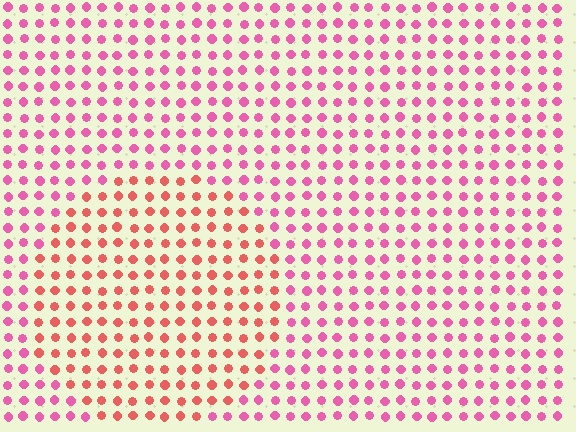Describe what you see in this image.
The image is filled with small pink elements in a uniform arrangement. A circle-shaped region is visible where the elements are tinted to a slightly different hue, forming a subtle color boundary.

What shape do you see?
I see a circle.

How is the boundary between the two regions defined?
The boundary is defined purely by a slight shift in hue (about 35 degrees). Spacing, size, and orientation are identical on both sides.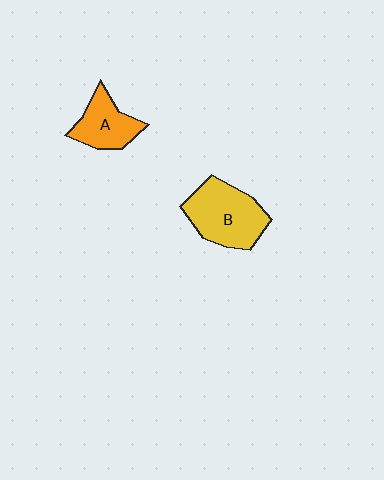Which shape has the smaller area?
Shape A (orange).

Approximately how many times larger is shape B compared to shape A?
Approximately 1.5 times.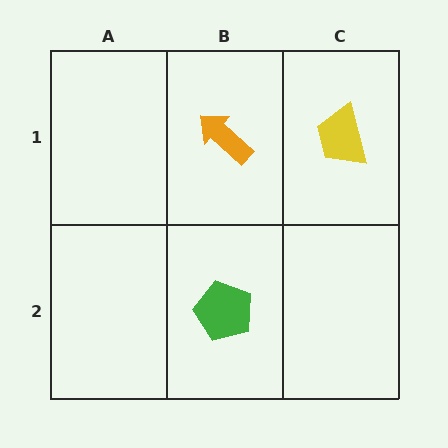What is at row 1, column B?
An orange arrow.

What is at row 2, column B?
A green pentagon.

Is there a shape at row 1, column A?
No, that cell is empty.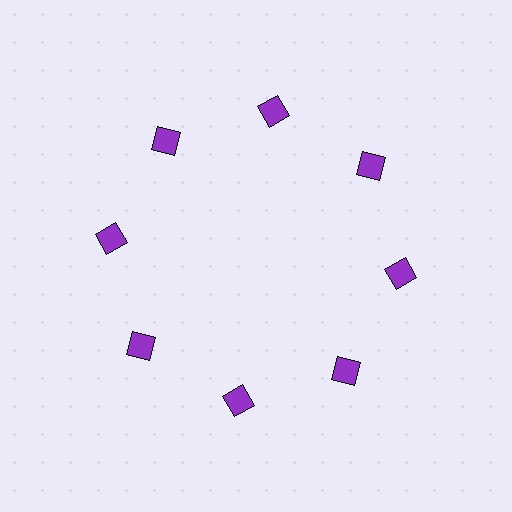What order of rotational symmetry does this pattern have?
This pattern has 8-fold rotational symmetry.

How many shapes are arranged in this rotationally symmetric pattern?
There are 8 shapes, arranged in 8 groups of 1.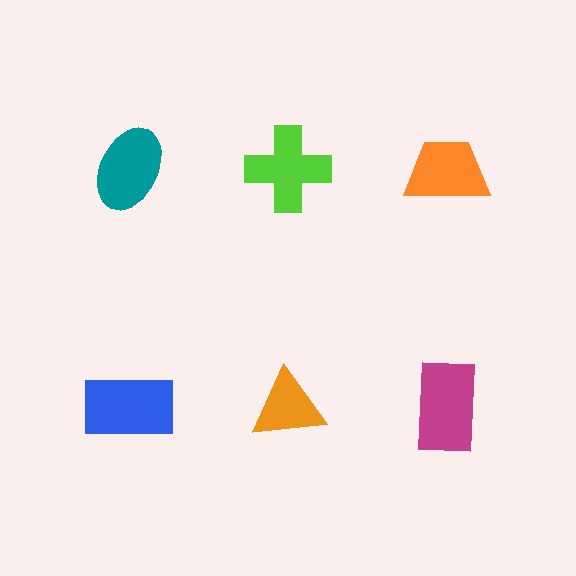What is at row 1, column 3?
An orange trapezoid.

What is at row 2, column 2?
An orange triangle.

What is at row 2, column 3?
A magenta rectangle.